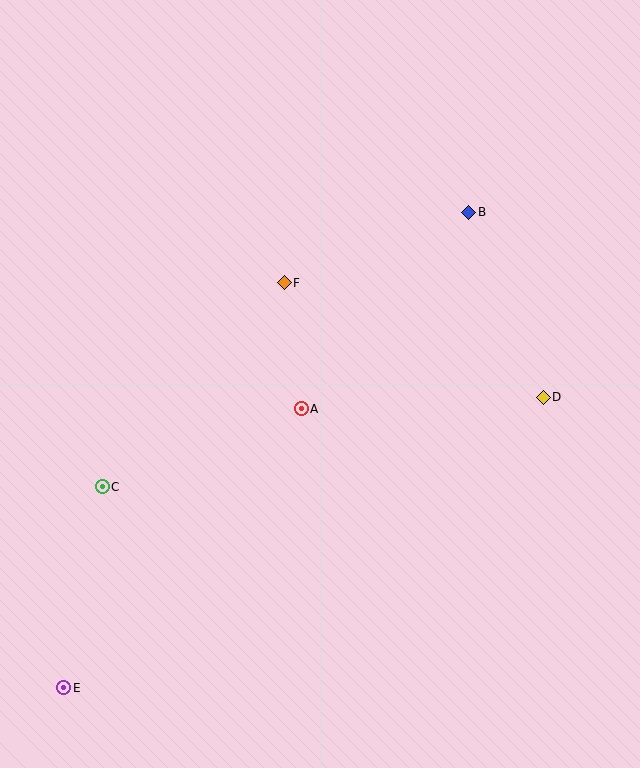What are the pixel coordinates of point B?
Point B is at (469, 212).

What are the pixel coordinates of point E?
Point E is at (64, 688).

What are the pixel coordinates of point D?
Point D is at (543, 397).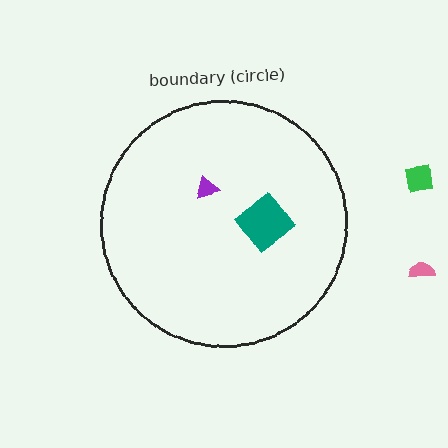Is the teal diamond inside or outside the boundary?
Inside.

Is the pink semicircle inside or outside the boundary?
Outside.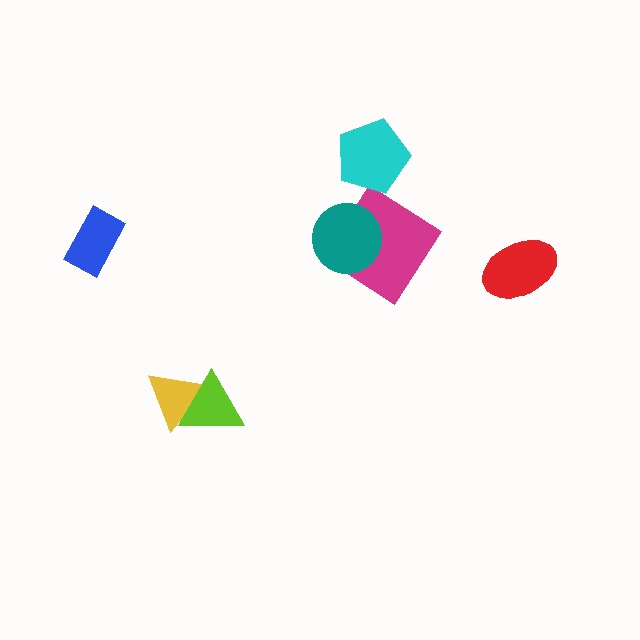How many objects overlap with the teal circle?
1 object overlaps with the teal circle.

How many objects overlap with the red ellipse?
0 objects overlap with the red ellipse.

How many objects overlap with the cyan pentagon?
0 objects overlap with the cyan pentagon.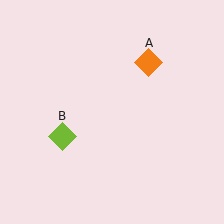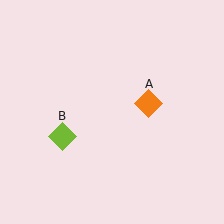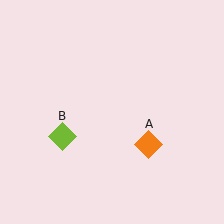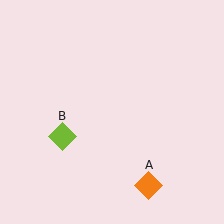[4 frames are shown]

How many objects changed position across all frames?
1 object changed position: orange diamond (object A).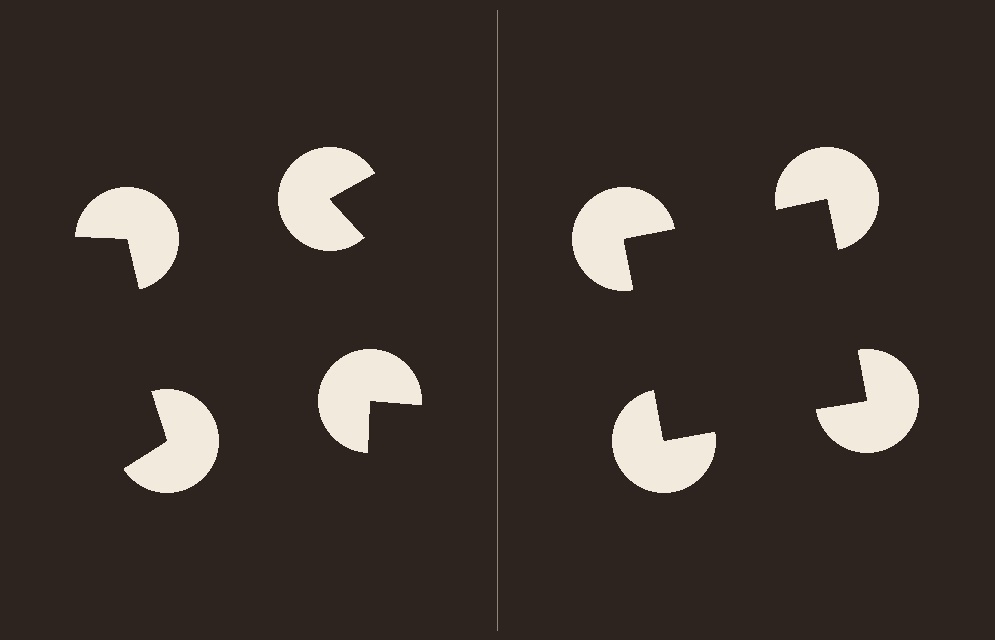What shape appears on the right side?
An illusory square.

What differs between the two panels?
The pac-man discs are positioned identically on both sides; only the wedge orientations differ. On the right they align to a square; on the left they are misaligned.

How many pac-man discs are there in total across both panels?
8 — 4 on each side.